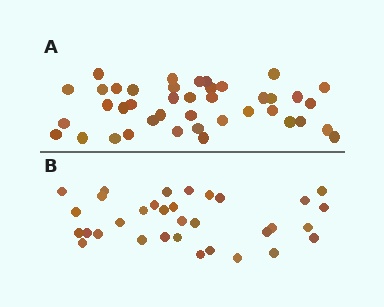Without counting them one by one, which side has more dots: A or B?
Region A (the top region) has more dots.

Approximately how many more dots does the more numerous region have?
Region A has roughly 8 or so more dots than region B.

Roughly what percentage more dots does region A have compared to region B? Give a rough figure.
About 25% more.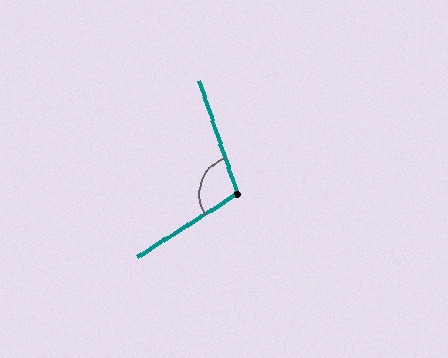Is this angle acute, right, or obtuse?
It is obtuse.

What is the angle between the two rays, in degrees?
Approximately 103 degrees.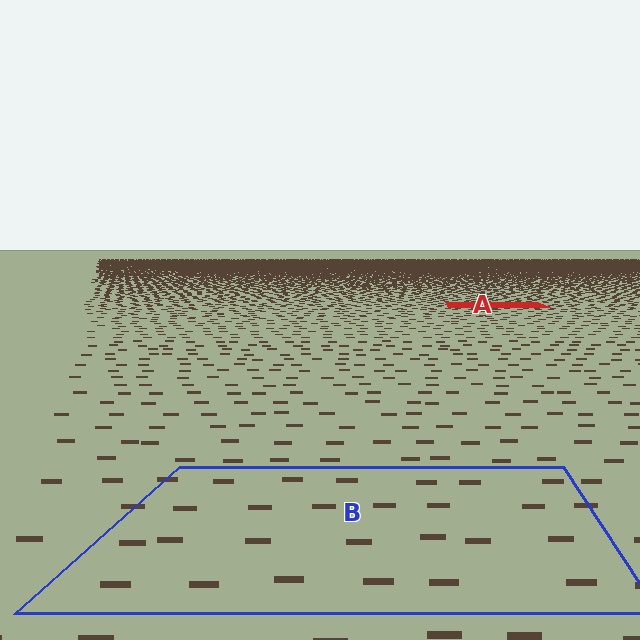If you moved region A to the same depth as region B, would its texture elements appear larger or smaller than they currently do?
They would appear larger. At a closer depth, the same texture elements are projected at a bigger on-screen size.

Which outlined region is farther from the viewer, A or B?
Region A is farther from the viewer — the texture elements inside it appear smaller and more densely packed.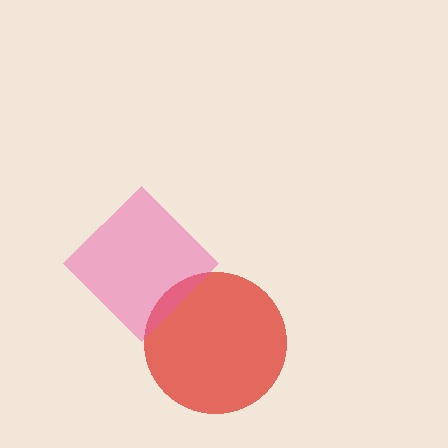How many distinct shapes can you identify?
There are 2 distinct shapes: a red circle, a pink diamond.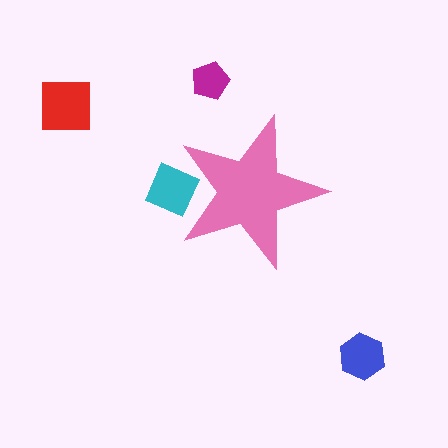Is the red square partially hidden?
No, the red square is fully visible.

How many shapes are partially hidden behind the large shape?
1 shape is partially hidden.